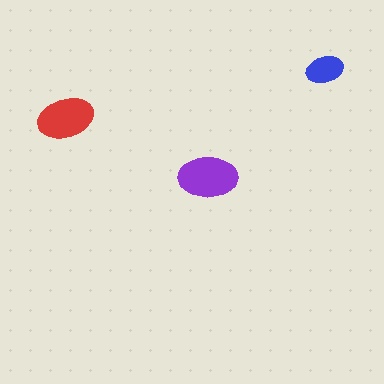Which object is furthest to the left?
The red ellipse is leftmost.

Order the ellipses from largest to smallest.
the purple one, the red one, the blue one.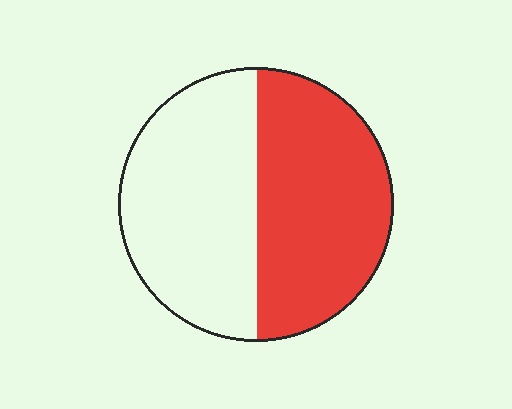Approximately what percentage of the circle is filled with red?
Approximately 50%.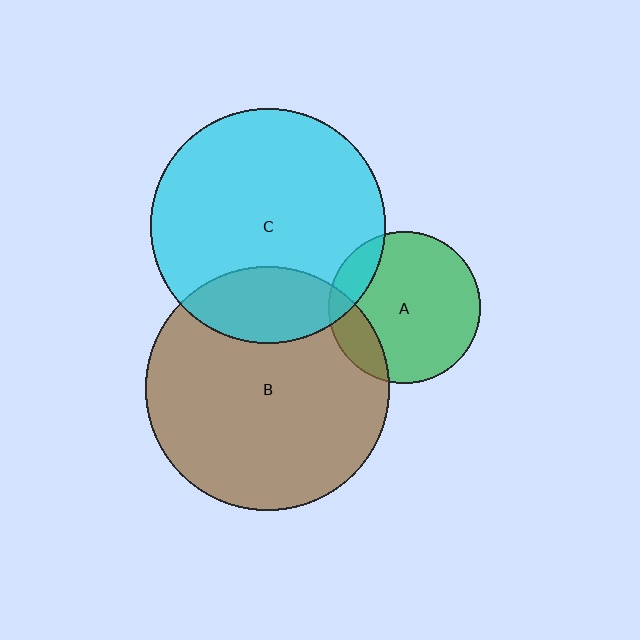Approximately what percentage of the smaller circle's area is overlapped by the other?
Approximately 20%.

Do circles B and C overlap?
Yes.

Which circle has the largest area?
Circle B (brown).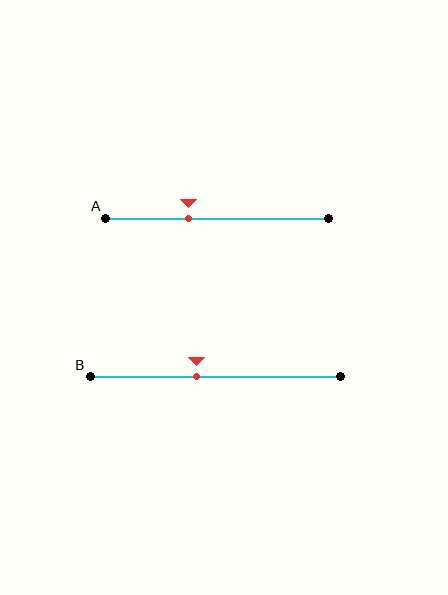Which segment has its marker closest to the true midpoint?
Segment B has its marker closest to the true midpoint.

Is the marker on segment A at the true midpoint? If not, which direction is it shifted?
No, the marker on segment A is shifted to the left by about 13% of the segment length.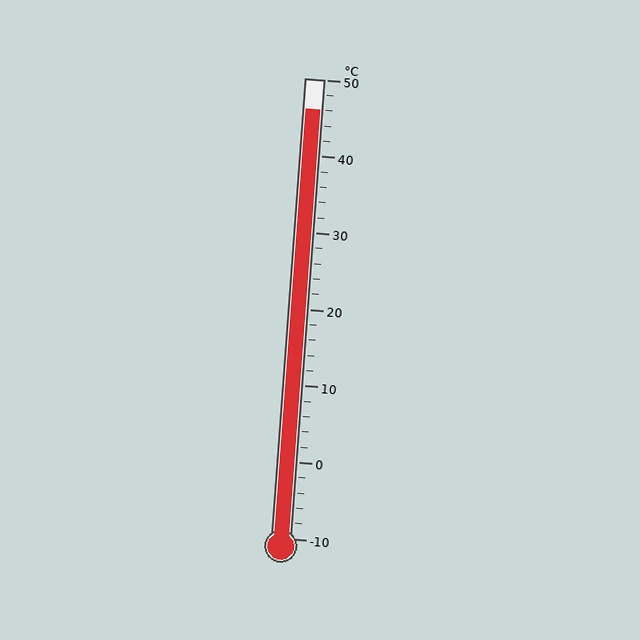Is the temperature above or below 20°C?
The temperature is above 20°C.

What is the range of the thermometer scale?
The thermometer scale ranges from -10°C to 50°C.